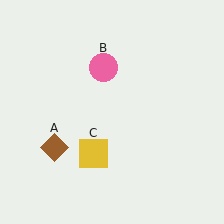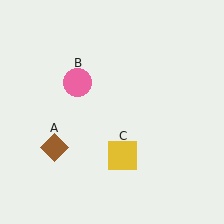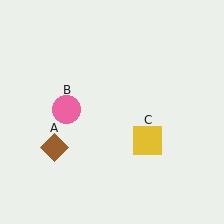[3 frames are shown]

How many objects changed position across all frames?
2 objects changed position: pink circle (object B), yellow square (object C).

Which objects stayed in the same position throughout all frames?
Brown diamond (object A) remained stationary.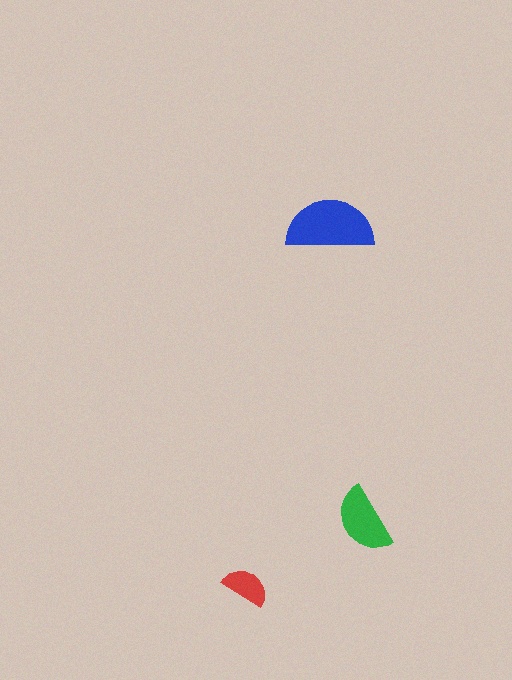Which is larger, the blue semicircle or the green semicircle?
The blue one.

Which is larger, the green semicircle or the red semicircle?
The green one.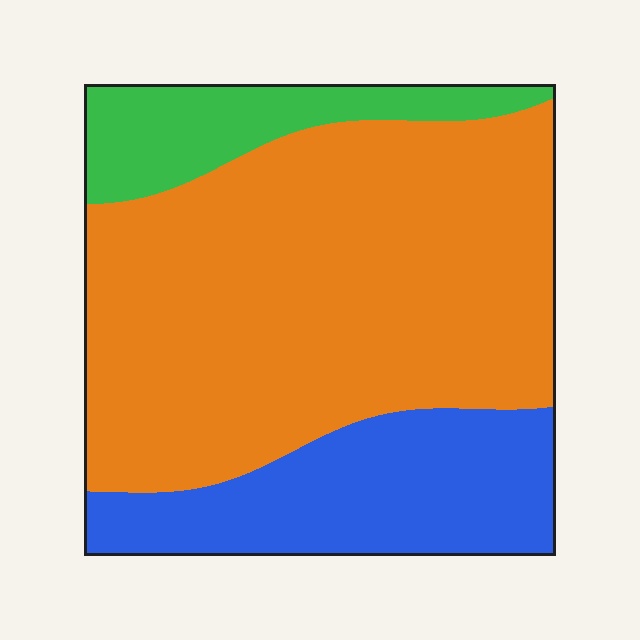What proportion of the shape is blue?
Blue takes up about one quarter (1/4) of the shape.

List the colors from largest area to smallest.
From largest to smallest: orange, blue, green.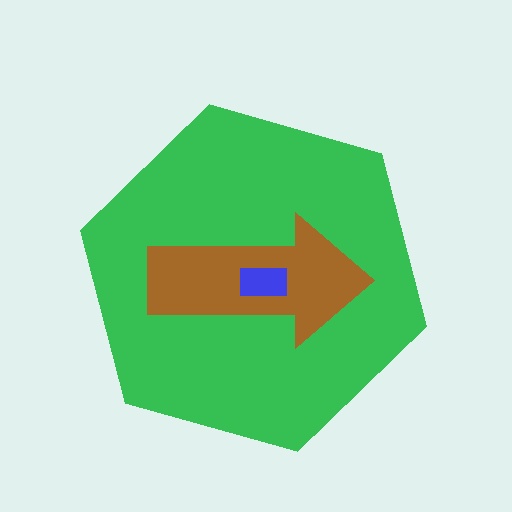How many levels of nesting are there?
3.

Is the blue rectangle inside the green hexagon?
Yes.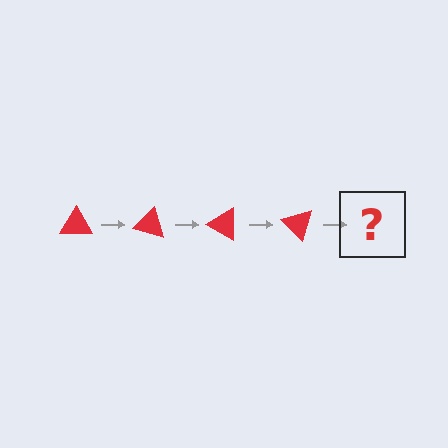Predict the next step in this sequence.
The next step is a red triangle rotated 60 degrees.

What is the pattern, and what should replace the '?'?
The pattern is that the triangle rotates 15 degrees each step. The '?' should be a red triangle rotated 60 degrees.